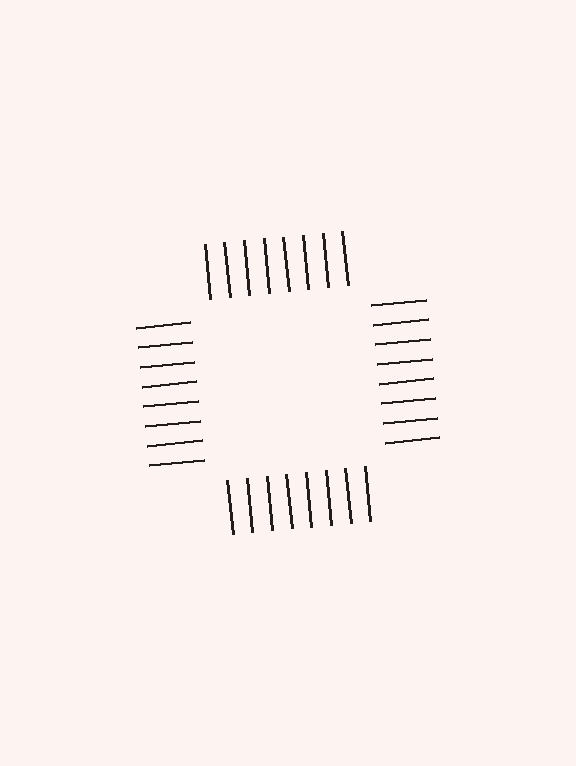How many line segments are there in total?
32 — 8 along each of the 4 edges.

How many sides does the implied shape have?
4 sides — the line-ends trace a square.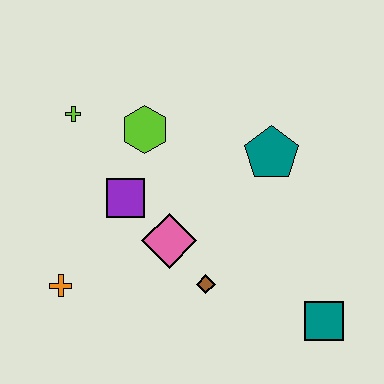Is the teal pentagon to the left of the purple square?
No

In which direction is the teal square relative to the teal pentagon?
The teal square is below the teal pentagon.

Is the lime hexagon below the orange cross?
No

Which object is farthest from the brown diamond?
The lime cross is farthest from the brown diamond.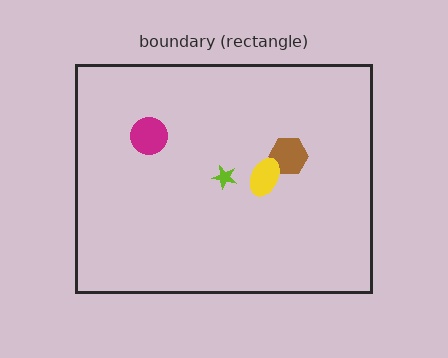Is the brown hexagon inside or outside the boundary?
Inside.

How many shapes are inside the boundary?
4 inside, 0 outside.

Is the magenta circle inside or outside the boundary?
Inside.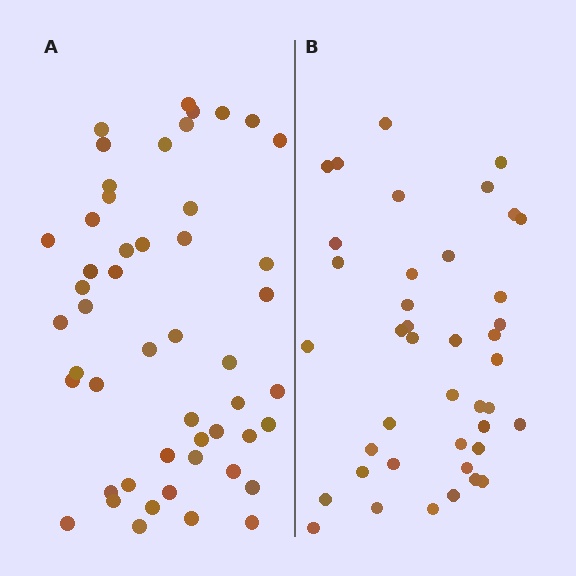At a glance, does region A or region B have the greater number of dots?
Region A (the left region) has more dots.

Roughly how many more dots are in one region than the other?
Region A has roughly 8 or so more dots than region B.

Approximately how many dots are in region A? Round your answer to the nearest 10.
About 50 dots.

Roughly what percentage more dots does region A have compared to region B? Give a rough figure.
About 20% more.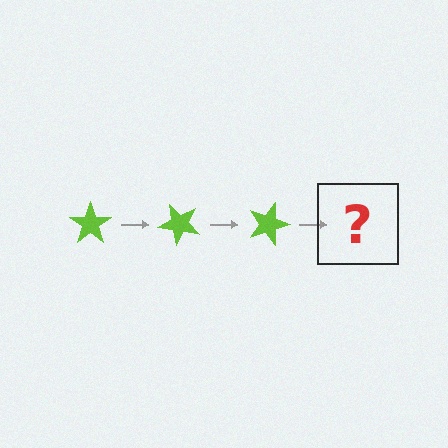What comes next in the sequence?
The next element should be a lime star rotated 135 degrees.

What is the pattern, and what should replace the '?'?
The pattern is that the star rotates 45 degrees each step. The '?' should be a lime star rotated 135 degrees.